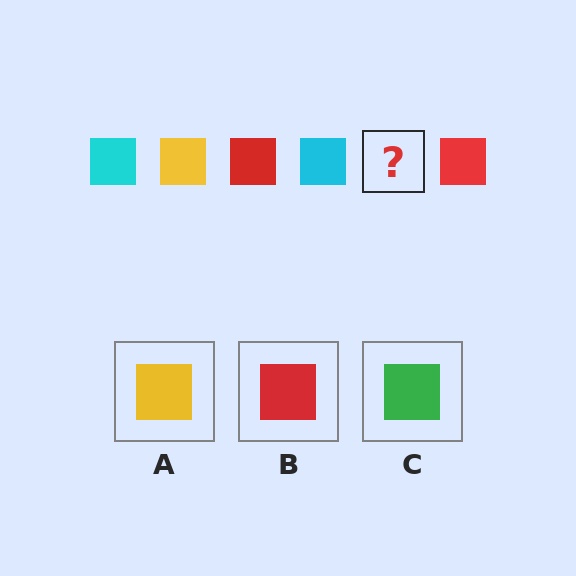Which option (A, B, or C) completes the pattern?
A.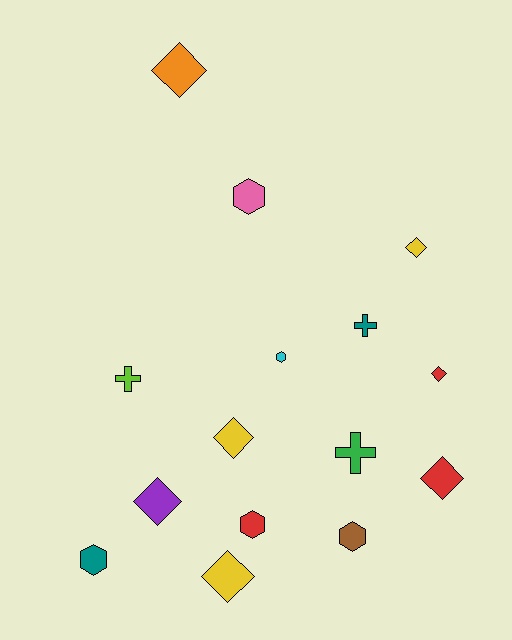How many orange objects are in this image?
There is 1 orange object.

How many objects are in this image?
There are 15 objects.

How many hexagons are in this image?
There are 5 hexagons.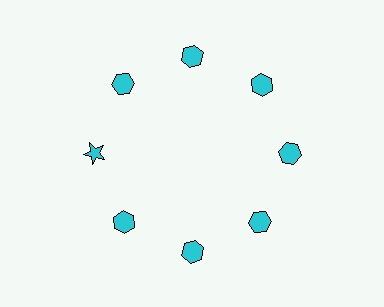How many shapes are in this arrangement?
There are 8 shapes arranged in a ring pattern.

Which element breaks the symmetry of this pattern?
The cyan star at roughly the 9 o'clock position breaks the symmetry. All other shapes are cyan hexagons.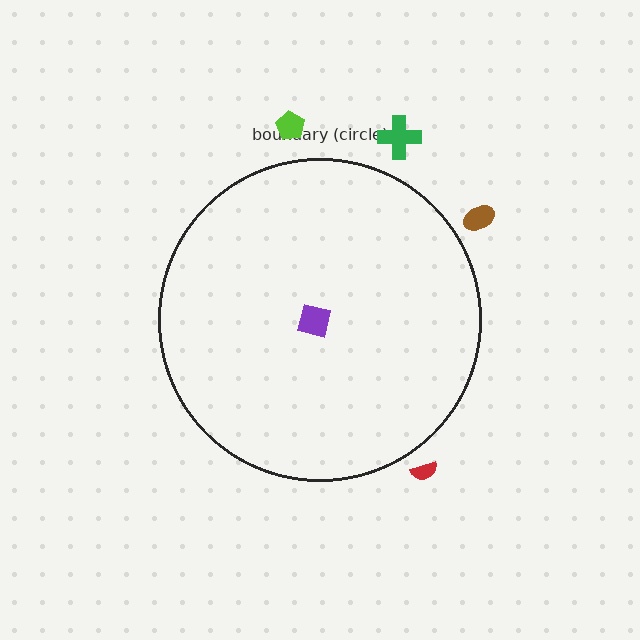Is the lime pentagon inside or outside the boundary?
Outside.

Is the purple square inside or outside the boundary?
Inside.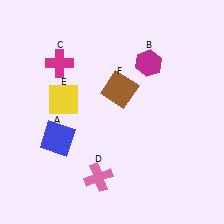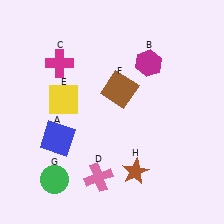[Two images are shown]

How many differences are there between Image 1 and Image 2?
There are 2 differences between the two images.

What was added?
A green circle (G), a brown star (H) were added in Image 2.